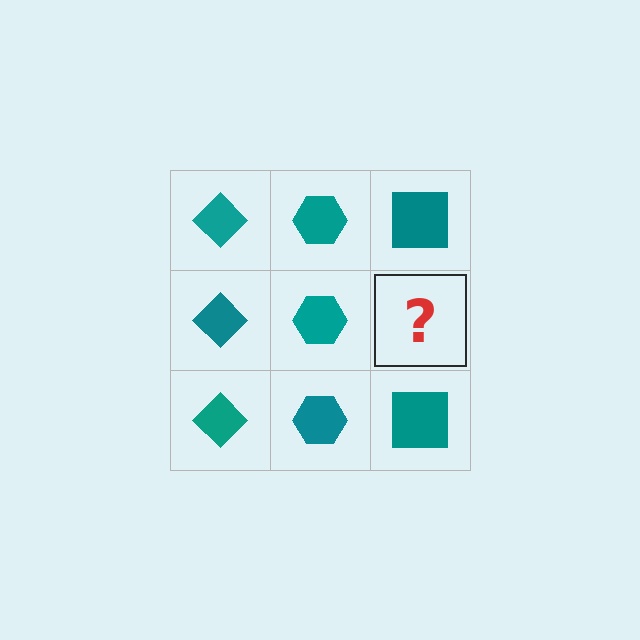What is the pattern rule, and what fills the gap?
The rule is that each column has a consistent shape. The gap should be filled with a teal square.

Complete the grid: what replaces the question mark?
The question mark should be replaced with a teal square.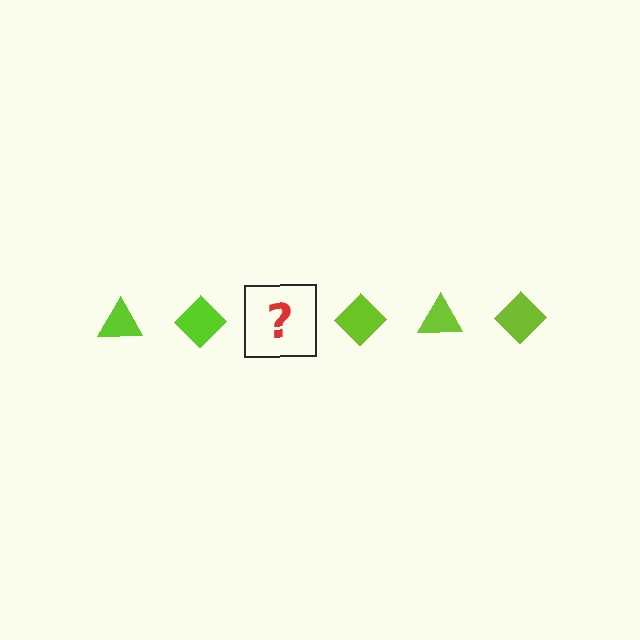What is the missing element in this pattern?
The missing element is a lime triangle.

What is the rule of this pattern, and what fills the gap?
The rule is that the pattern cycles through triangle, diamond shapes in lime. The gap should be filled with a lime triangle.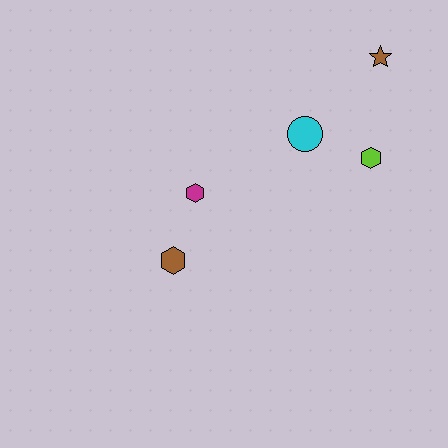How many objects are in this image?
There are 5 objects.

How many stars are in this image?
There is 1 star.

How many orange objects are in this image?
There are no orange objects.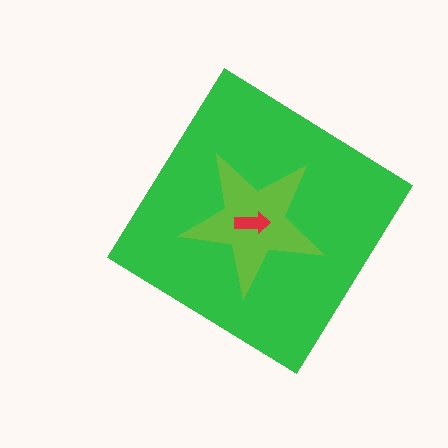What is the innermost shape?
The red arrow.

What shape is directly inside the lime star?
The red arrow.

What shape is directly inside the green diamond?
The lime star.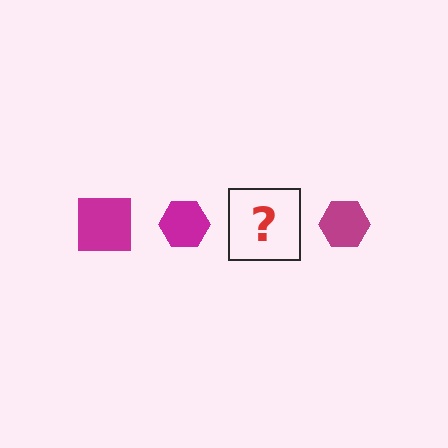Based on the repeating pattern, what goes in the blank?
The blank should be a magenta square.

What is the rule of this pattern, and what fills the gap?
The rule is that the pattern cycles through square, hexagon shapes in magenta. The gap should be filled with a magenta square.